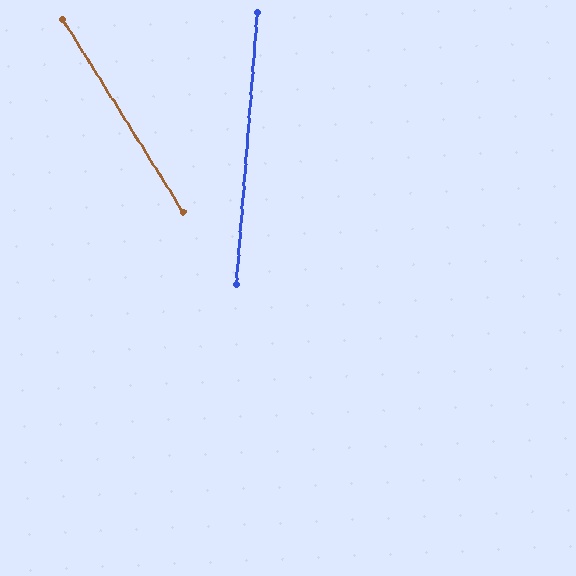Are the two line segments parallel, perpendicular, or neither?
Neither parallel nor perpendicular — they differ by about 36°.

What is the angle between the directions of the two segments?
Approximately 36 degrees.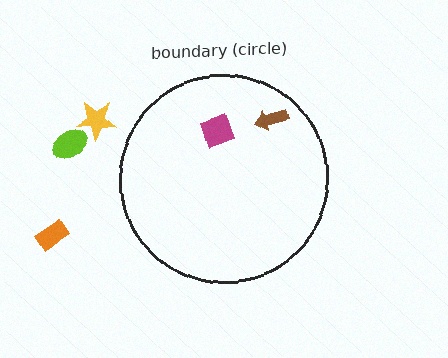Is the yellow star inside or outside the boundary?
Outside.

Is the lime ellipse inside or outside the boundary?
Outside.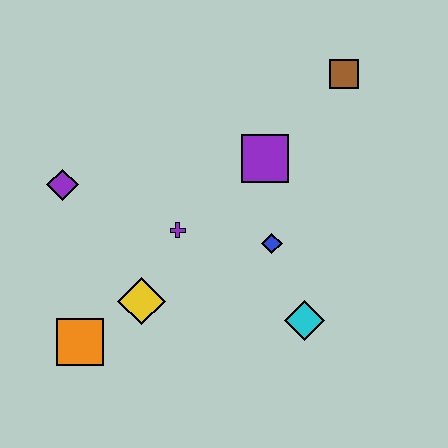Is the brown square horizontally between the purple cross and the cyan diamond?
No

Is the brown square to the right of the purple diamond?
Yes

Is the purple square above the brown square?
No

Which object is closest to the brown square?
The purple square is closest to the brown square.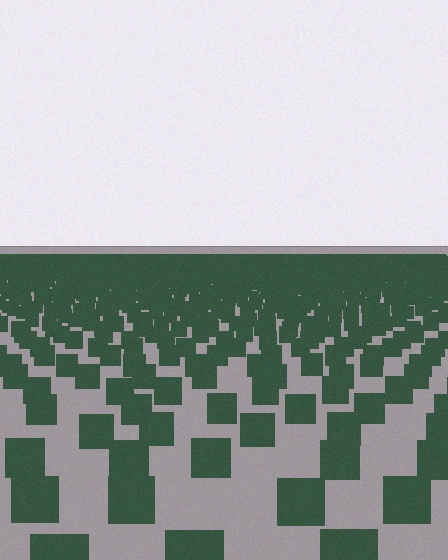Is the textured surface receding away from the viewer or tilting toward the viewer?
The surface is receding away from the viewer. Texture elements get smaller and denser toward the top.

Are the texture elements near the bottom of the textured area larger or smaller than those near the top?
Larger. Near the bottom, elements are closer to the viewer and appear at a bigger on-screen size.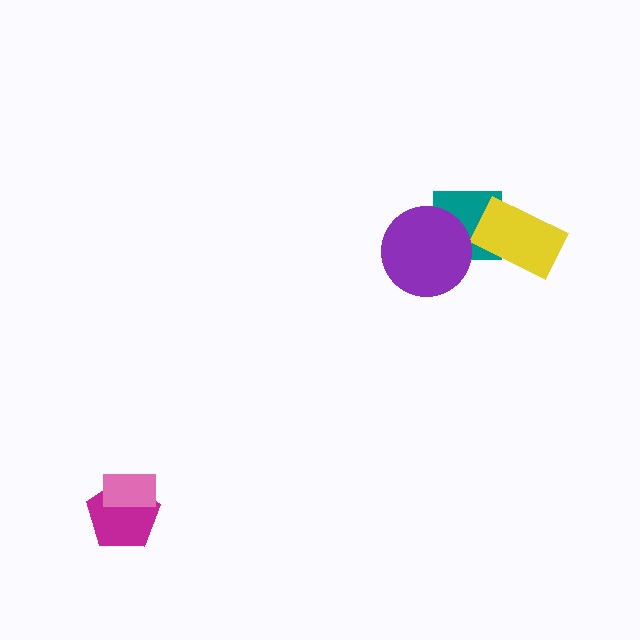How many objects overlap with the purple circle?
1 object overlaps with the purple circle.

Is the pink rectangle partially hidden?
No, no other shape covers it.